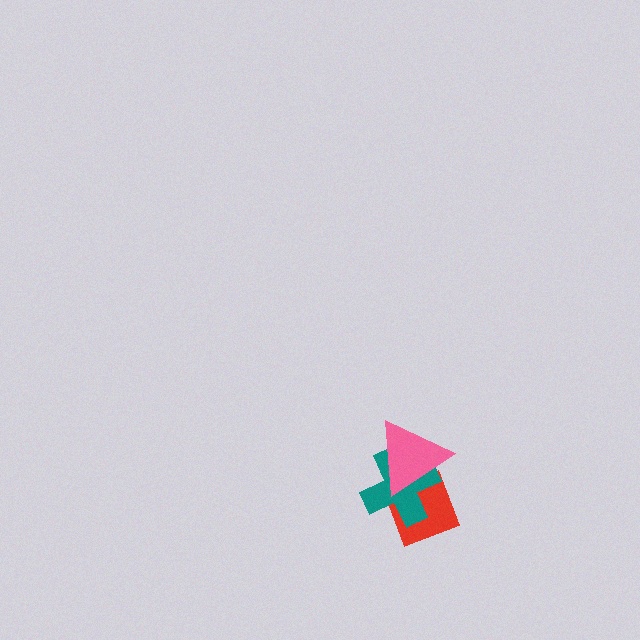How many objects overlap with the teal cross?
2 objects overlap with the teal cross.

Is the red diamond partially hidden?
Yes, it is partially covered by another shape.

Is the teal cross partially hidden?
Yes, it is partially covered by another shape.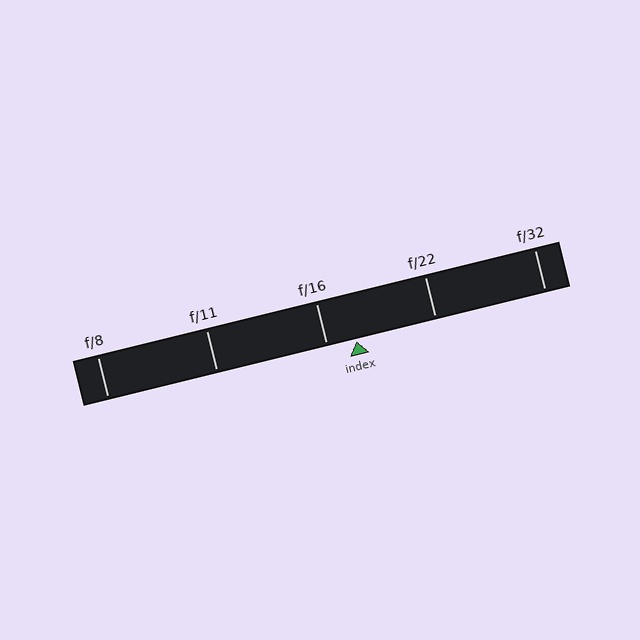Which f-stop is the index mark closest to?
The index mark is closest to f/16.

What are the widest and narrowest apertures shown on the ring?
The widest aperture shown is f/8 and the narrowest is f/32.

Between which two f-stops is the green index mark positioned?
The index mark is between f/16 and f/22.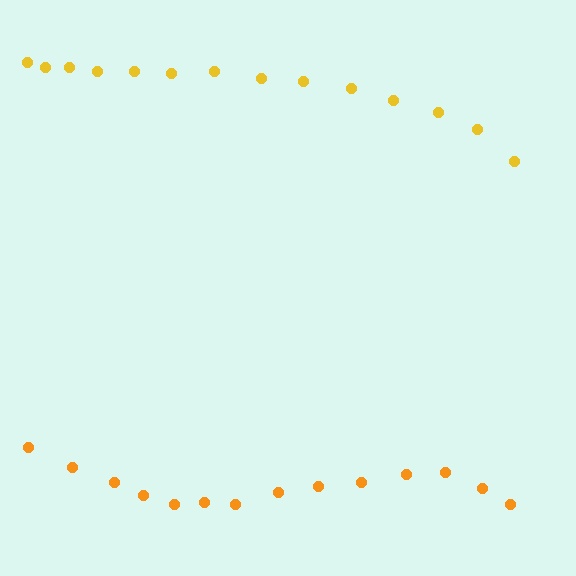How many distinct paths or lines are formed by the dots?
There are 2 distinct paths.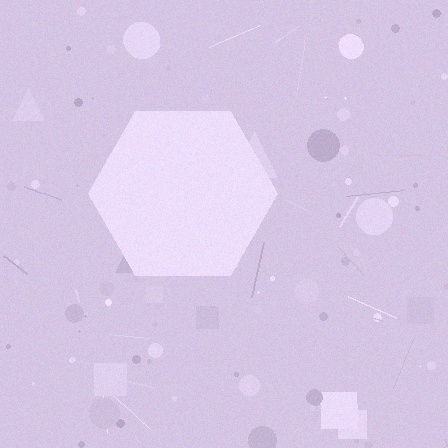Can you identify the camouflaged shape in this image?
The camouflaged shape is a hexagon.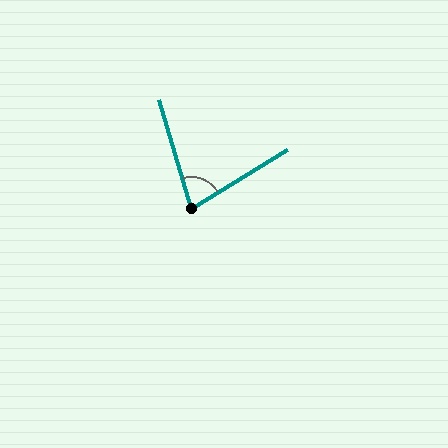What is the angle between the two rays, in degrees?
Approximately 75 degrees.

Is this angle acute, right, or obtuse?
It is acute.